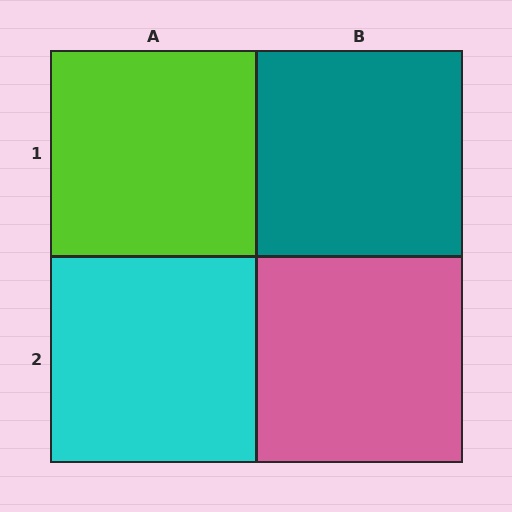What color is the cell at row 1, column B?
Teal.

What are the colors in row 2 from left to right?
Cyan, pink.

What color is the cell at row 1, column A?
Lime.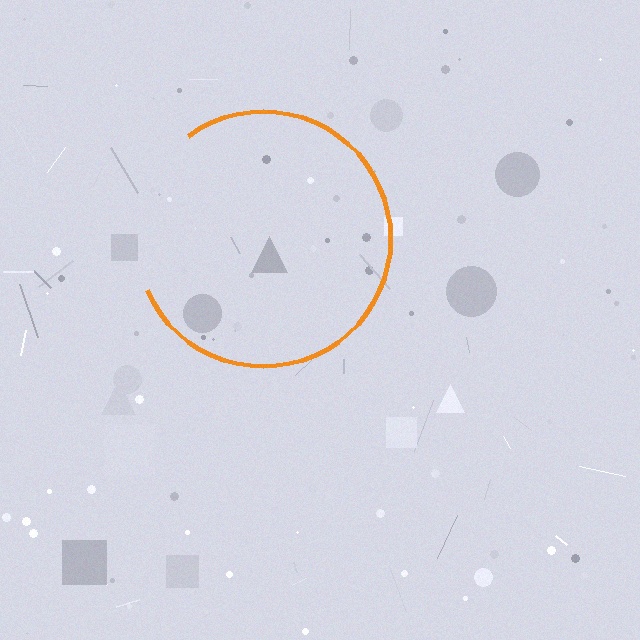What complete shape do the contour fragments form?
The contour fragments form a circle.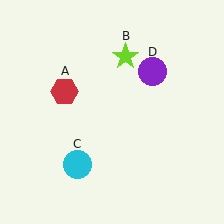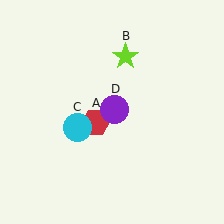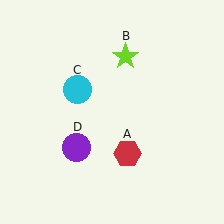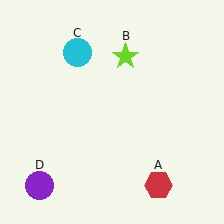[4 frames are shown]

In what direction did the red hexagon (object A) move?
The red hexagon (object A) moved down and to the right.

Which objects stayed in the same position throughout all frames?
Lime star (object B) remained stationary.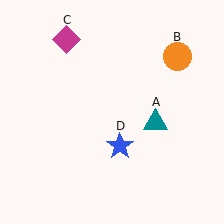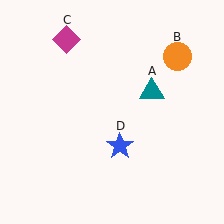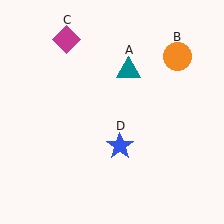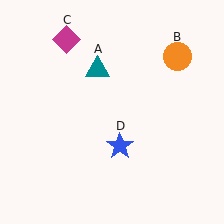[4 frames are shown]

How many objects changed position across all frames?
1 object changed position: teal triangle (object A).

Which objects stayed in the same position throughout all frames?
Orange circle (object B) and magenta diamond (object C) and blue star (object D) remained stationary.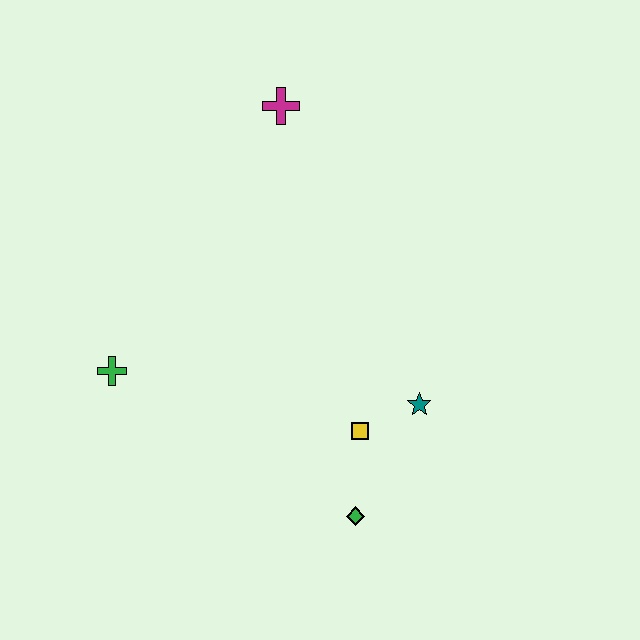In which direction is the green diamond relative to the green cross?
The green diamond is to the right of the green cross.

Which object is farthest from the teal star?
The magenta cross is farthest from the teal star.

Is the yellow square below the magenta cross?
Yes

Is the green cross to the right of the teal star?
No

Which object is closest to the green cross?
The yellow square is closest to the green cross.